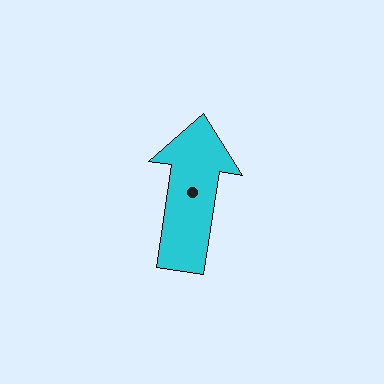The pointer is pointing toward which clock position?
Roughly 12 o'clock.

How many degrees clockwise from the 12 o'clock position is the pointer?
Approximately 8 degrees.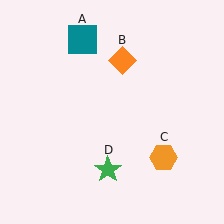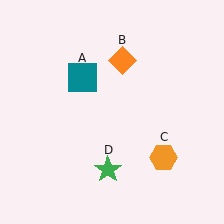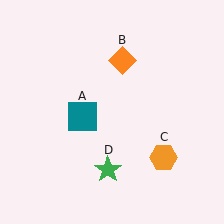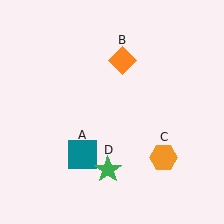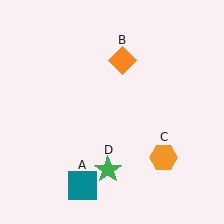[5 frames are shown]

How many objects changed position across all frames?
1 object changed position: teal square (object A).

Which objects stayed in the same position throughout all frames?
Orange diamond (object B) and orange hexagon (object C) and green star (object D) remained stationary.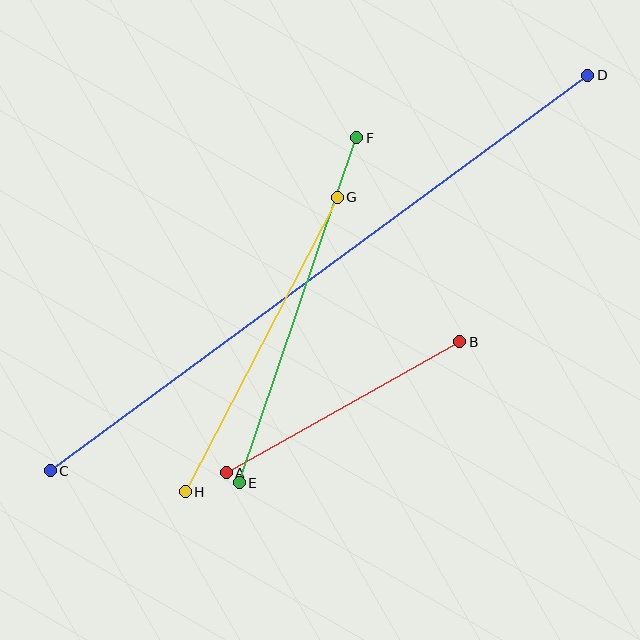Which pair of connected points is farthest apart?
Points C and D are farthest apart.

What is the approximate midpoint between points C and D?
The midpoint is at approximately (319, 273) pixels.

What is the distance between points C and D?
The distance is approximately 667 pixels.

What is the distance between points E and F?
The distance is approximately 364 pixels.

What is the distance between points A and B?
The distance is approximately 268 pixels.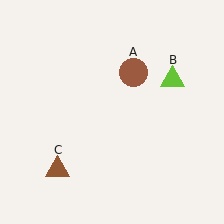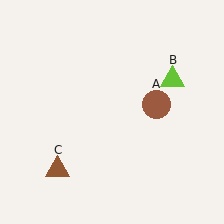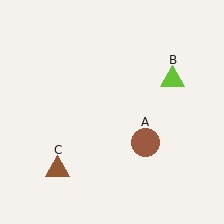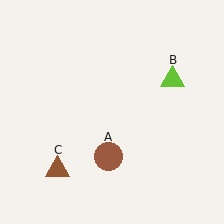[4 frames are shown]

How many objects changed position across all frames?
1 object changed position: brown circle (object A).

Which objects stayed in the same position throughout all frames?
Lime triangle (object B) and brown triangle (object C) remained stationary.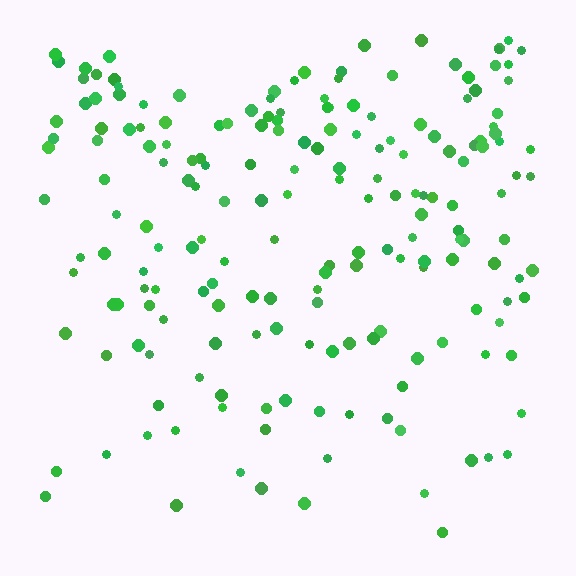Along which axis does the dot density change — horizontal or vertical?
Vertical.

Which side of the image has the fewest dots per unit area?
The bottom.